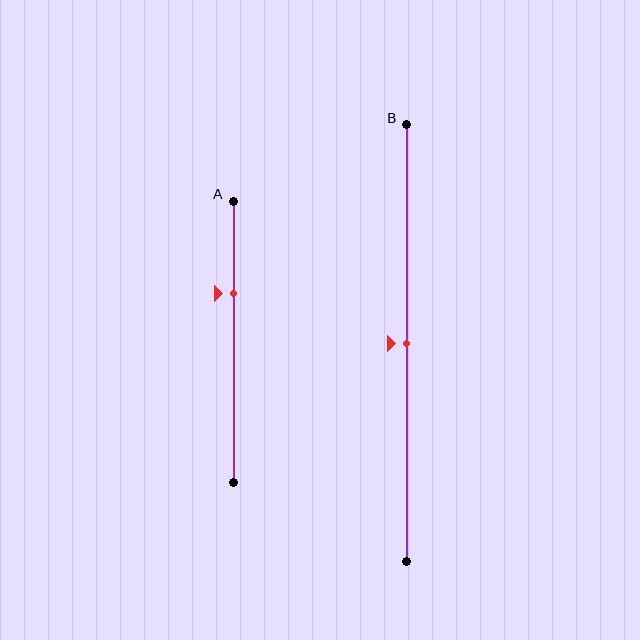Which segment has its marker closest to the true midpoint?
Segment B has its marker closest to the true midpoint.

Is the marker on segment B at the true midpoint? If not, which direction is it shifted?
Yes, the marker on segment B is at the true midpoint.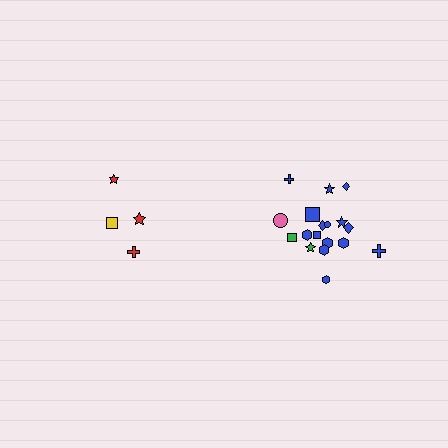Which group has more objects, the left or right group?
The right group.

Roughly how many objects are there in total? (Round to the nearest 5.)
Roughly 20 objects in total.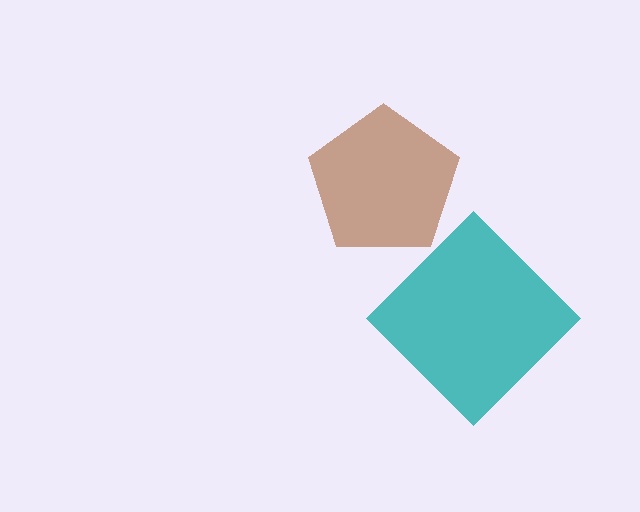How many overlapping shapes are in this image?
There are 2 overlapping shapes in the image.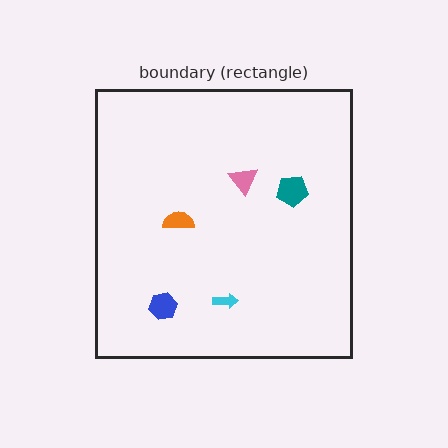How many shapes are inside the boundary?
5 inside, 0 outside.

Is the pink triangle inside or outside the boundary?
Inside.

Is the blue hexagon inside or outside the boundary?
Inside.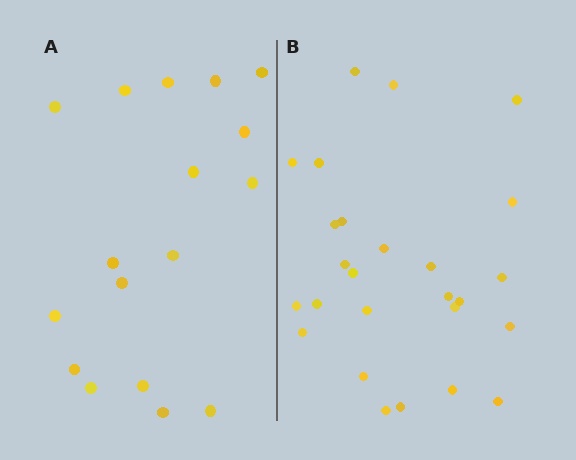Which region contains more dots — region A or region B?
Region B (the right region) has more dots.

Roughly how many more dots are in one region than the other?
Region B has roughly 8 or so more dots than region A.